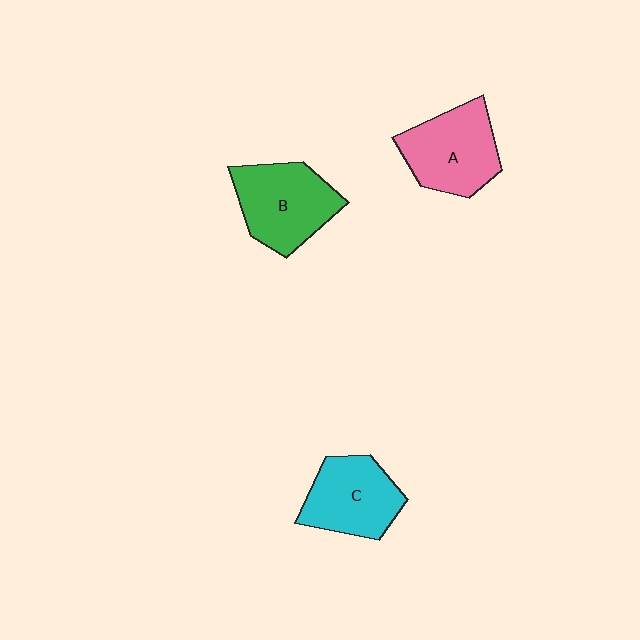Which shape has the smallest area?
Shape C (cyan).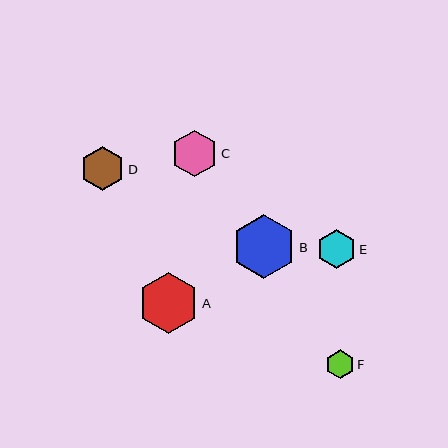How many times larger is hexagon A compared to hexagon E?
Hexagon A is approximately 1.6 times the size of hexagon E.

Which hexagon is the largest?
Hexagon B is the largest with a size of approximately 64 pixels.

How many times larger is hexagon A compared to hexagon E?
Hexagon A is approximately 1.6 times the size of hexagon E.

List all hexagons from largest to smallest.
From largest to smallest: B, A, C, D, E, F.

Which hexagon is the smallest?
Hexagon F is the smallest with a size of approximately 28 pixels.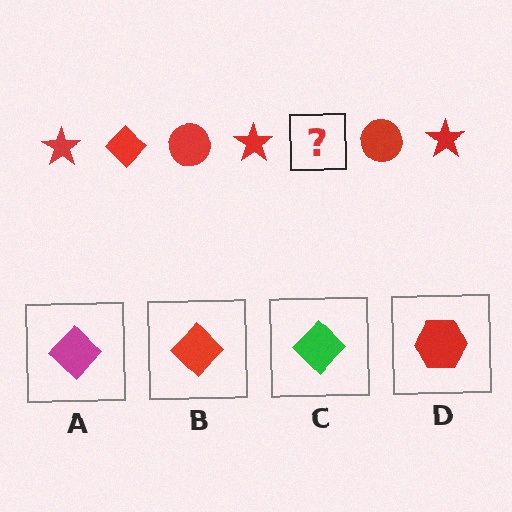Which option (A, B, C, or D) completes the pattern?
B.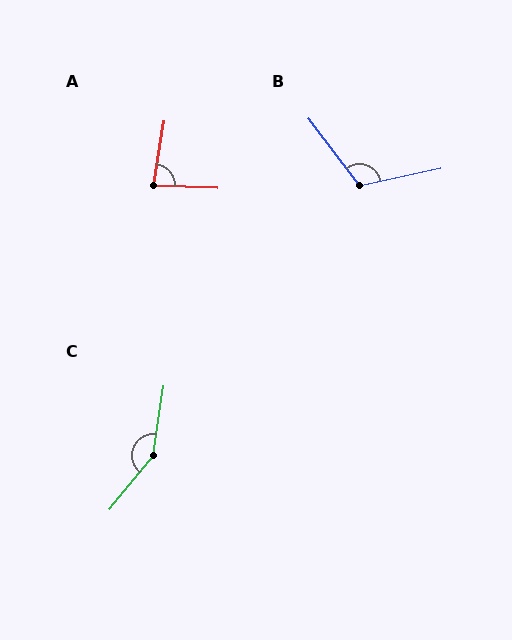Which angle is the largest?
C, at approximately 150 degrees.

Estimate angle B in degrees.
Approximately 115 degrees.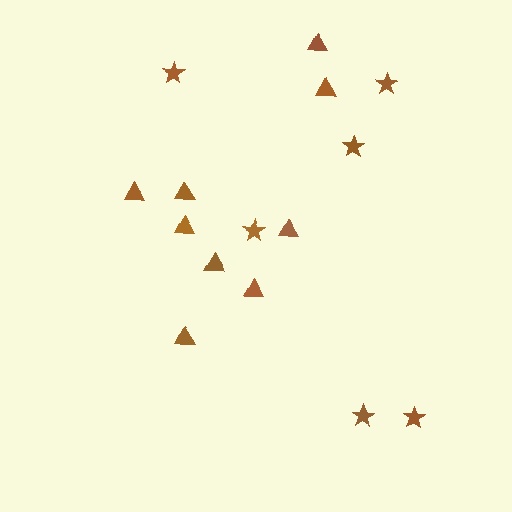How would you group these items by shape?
There are 2 groups: one group of stars (6) and one group of triangles (9).